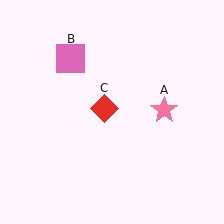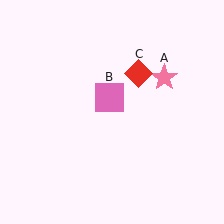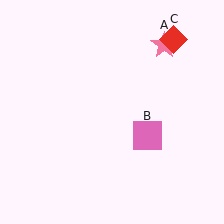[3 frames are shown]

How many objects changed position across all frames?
3 objects changed position: pink star (object A), pink square (object B), red diamond (object C).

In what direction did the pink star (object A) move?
The pink star (object A) moved up.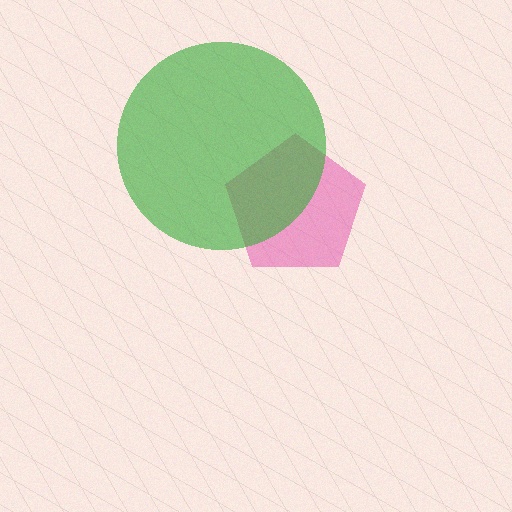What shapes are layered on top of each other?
The layered shapes are: a pink pentagon, a green circle.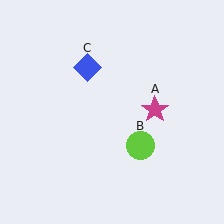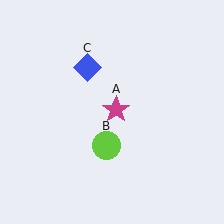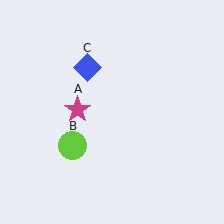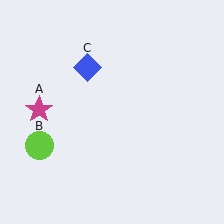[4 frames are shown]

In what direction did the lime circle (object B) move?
The lime circle (object B) moved left.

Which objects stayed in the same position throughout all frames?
Blue diamond (object C) remained stationary.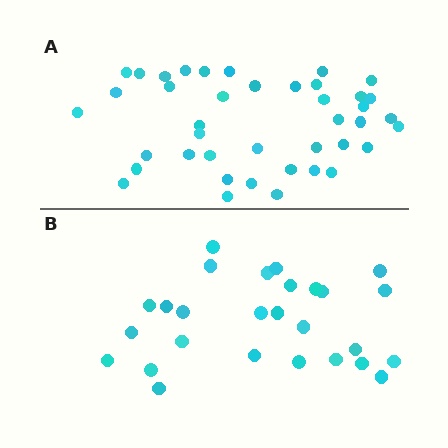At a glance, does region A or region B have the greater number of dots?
Region A (the top region) has more dots.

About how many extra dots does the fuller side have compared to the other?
Region A has approximately 15 more dots than region B.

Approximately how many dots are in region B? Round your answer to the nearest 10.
About 30 dots. (The exact count is 27, which rounds to 30.)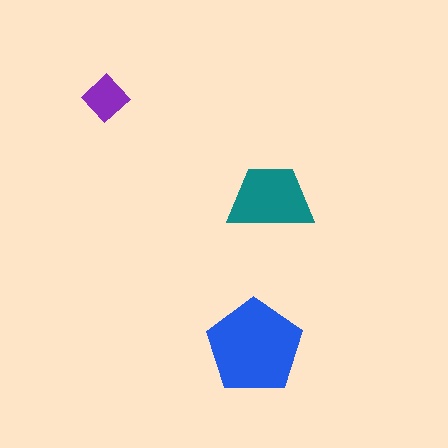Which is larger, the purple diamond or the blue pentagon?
The blue pentagon.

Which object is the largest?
The blue pentagon.